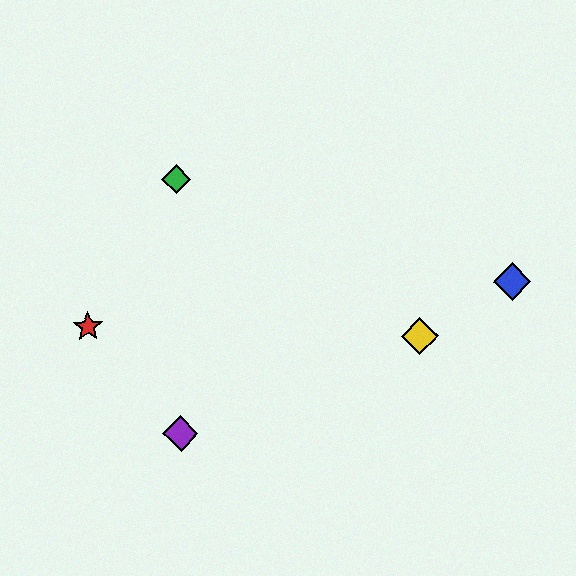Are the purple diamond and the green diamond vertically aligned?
Yes, both are at x≈180.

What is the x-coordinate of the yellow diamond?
The yellow diamond is at x≈420.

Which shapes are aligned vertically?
The green diamond, the purple diamond are aligned vertically.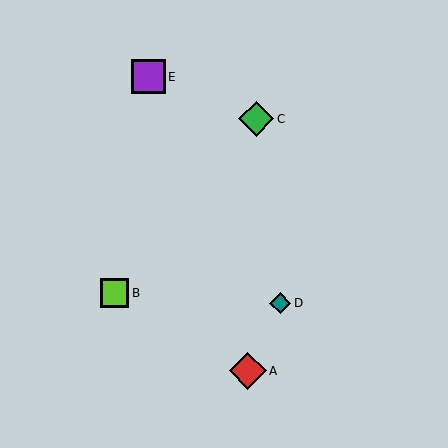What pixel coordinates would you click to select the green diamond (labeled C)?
Click at (256, 119) to select the green diamond C.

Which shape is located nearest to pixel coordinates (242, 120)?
The green diamond (labeled C) at (256, 119) is nearest to that location.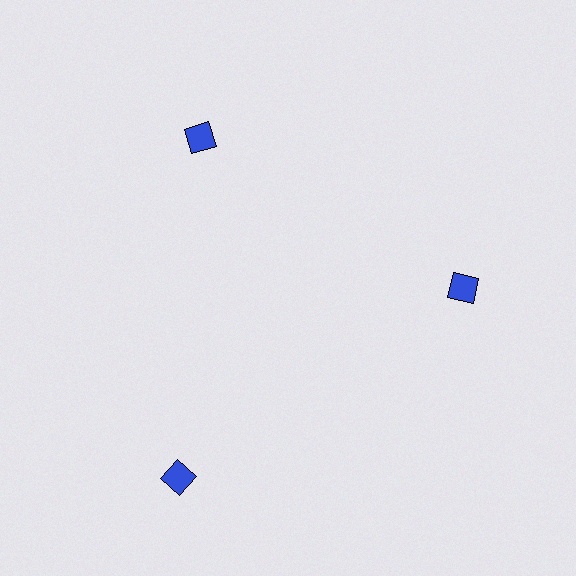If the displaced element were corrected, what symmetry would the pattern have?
It would have 3-fold rotational symmetry — the pattern would map onto itself every 120 degrees.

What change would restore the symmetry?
The symmetry would be restored by moving it inward, back onto the ring so that all 3 squares sit at equal angles and equal distance from the center.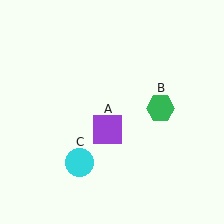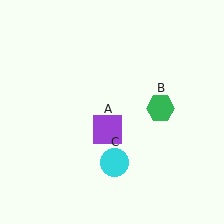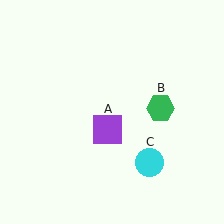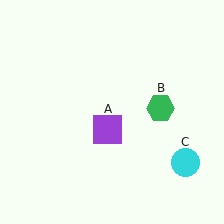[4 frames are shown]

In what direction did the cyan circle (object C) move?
The cyan circle (object C) moved right.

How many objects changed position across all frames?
1 object changed position: cyan circle (object C).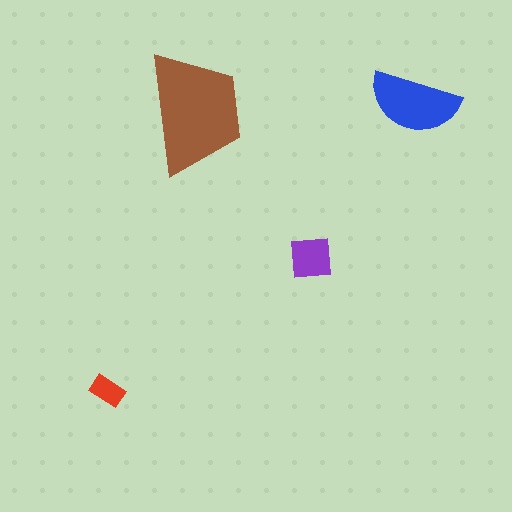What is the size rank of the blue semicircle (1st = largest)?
2nd.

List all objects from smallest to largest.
The red rectangle, the purple square, the blue semicircle, the brown trapezoid.